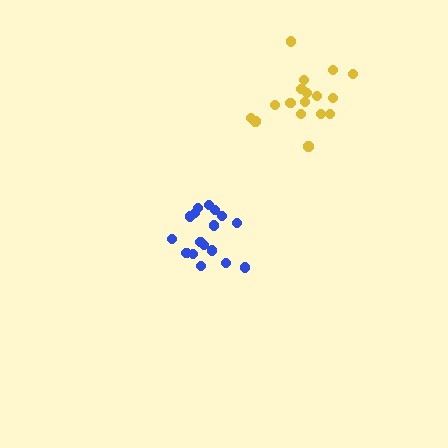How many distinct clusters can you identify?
There are 2 distinct clusters.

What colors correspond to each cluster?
The clusters are colored: blue, yellow.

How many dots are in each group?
Group 1: 17 dots, Group 2: 17 dots (34 total).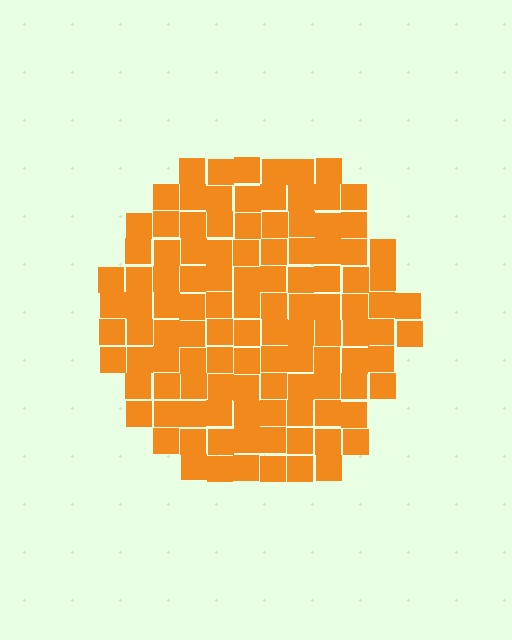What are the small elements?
The small elements are squares.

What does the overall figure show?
The overall figure shows a hexagon.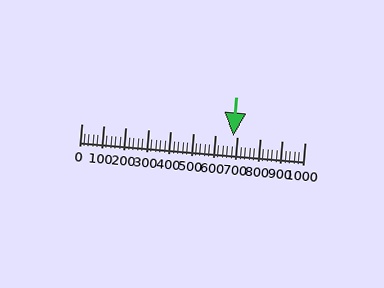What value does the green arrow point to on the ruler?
The green arrow points to approximately 680.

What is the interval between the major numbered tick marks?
The major tick marks are spaced 100 units apart.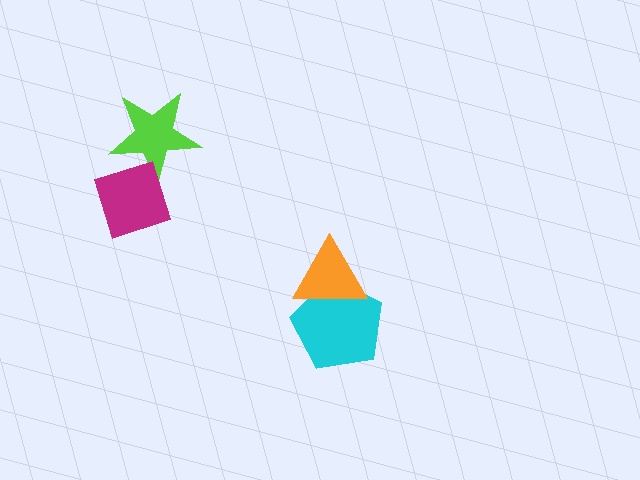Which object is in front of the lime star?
The magenta diamond is in front of the lime star.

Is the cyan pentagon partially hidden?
Yes, it is partially covered by another shape.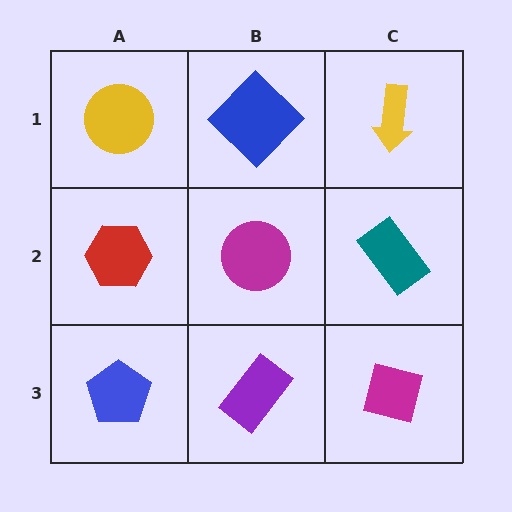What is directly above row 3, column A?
A red hexagon.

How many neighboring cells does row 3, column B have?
3.